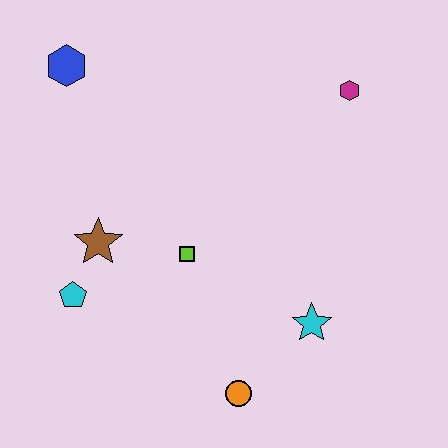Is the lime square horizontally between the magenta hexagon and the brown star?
Yes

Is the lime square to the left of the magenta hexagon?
Yes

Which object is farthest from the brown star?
The magenta hexagon is farthest from the brown star.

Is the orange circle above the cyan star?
No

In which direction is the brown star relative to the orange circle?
The brown star is above the orange circle.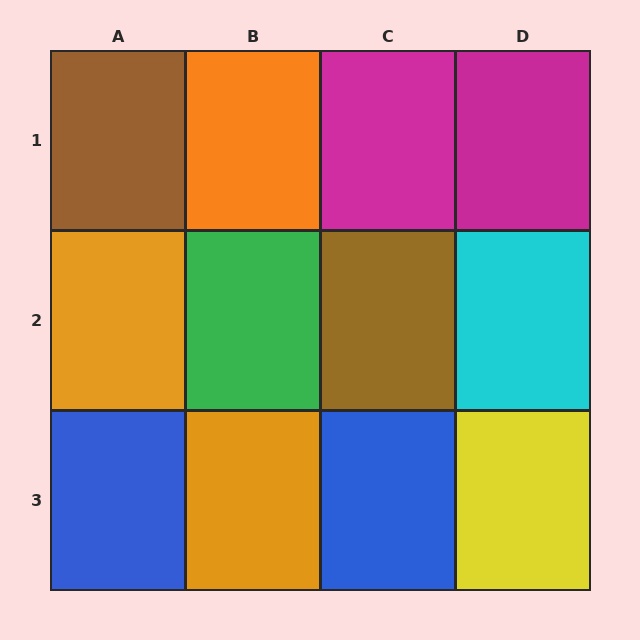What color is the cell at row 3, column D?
Yellow.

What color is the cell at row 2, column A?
Orange.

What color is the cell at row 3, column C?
Blue.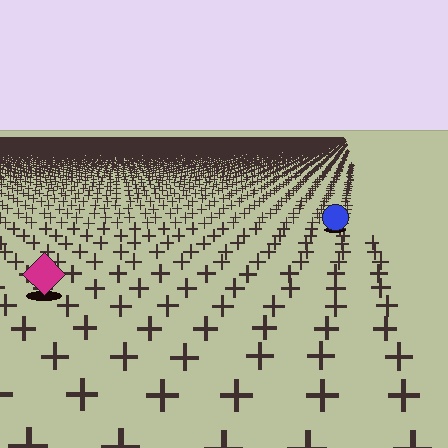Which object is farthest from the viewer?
The blue circle is farthest from the viewer. It appears smaller and the ground texture around it is denser.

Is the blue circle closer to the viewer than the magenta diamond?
No. The magenta diamond is closer — you can tell from the texture gradient: the ground texture is coarser near it.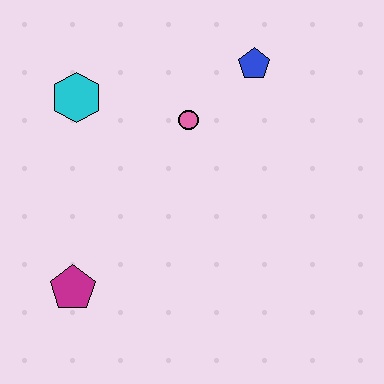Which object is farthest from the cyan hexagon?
The magenta pentagon is farthest from the cyan hexagon.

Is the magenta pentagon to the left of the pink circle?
Yes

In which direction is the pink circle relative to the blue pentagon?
The pink circle is to the left of the blue pentagon.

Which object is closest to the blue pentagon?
The pink circle is closest to the blue pentagon.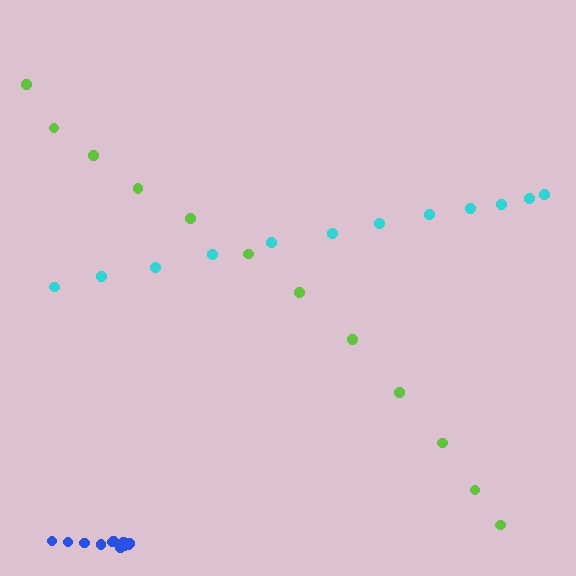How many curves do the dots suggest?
There are 3 distinct paths.